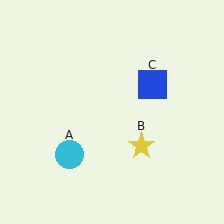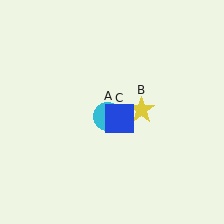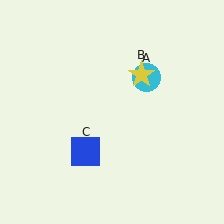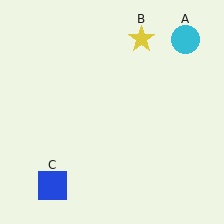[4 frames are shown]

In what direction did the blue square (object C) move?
The blue square (object C) moved down and to the left.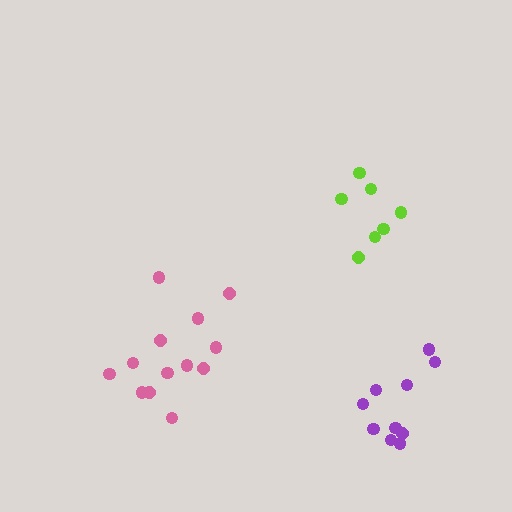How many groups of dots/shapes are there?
There are 3 groups.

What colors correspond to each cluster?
The clusters are colored: lime, pink, purple.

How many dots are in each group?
Group 1: 7 dots, Group 2: 13 dots, Group 3: 10 dots (30 total).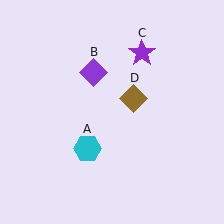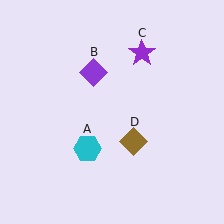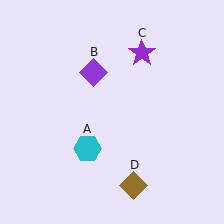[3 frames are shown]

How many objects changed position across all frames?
1 object changed position: brown diamond (object D).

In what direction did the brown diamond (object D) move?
The brown diamond (object D) moved down.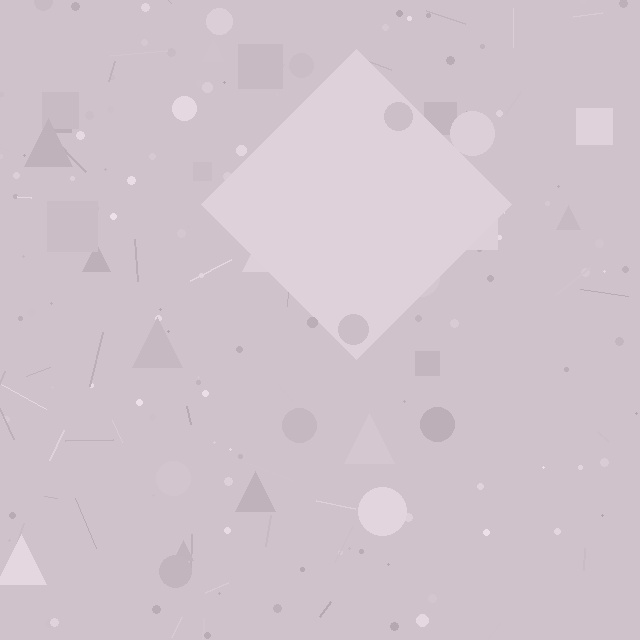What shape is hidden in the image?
A diamond is hidden in the image.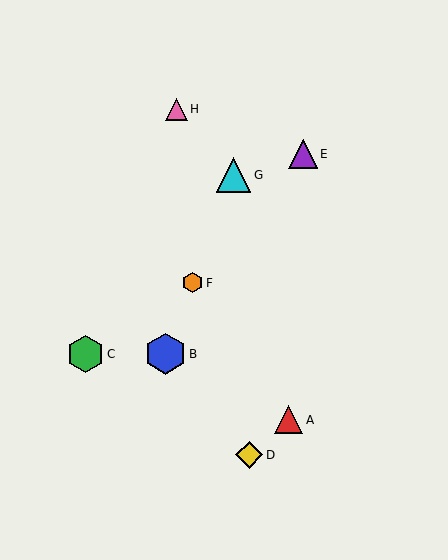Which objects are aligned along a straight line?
Objects B, F, G are aligned along a straight line.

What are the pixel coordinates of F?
Object F is at (193, 283).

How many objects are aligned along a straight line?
3 objects (B, F, G) are aligned along a straight line.